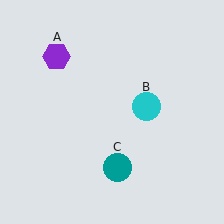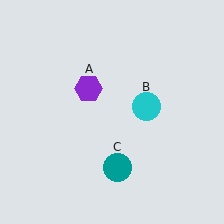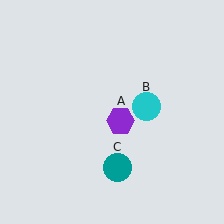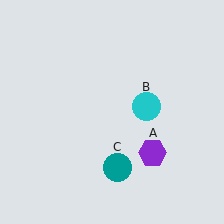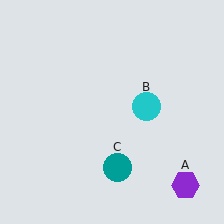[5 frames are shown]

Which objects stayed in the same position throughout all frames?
Cyan circle (object B) and teal circle (object C) remained stationary.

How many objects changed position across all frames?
1 object changed position: purple hexagon (object A).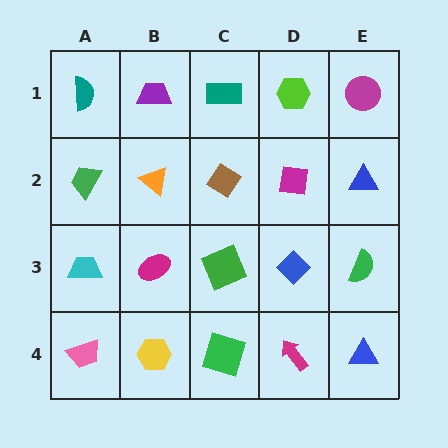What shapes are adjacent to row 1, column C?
A brown diamond (row 2, column C), a purple trapezoid (row 1, column B), a lime hexagon (row 1, column D).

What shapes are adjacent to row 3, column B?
An orange triangle (row 2, column B), a yellow hexagon (row 4, column B), a cyan trapezoid (row 3, column A), a green square (row 3, column C).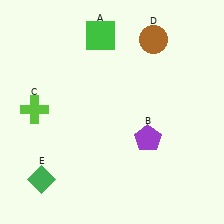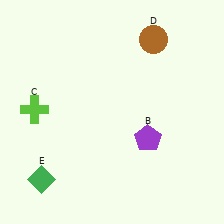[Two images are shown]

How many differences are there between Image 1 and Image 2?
There is 1 difference between the two images.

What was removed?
The green square (A) was removed in Image 2.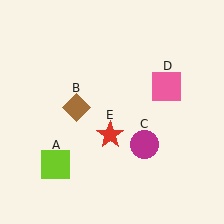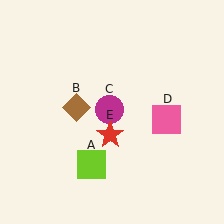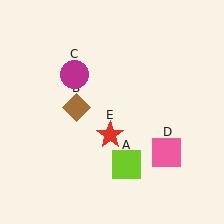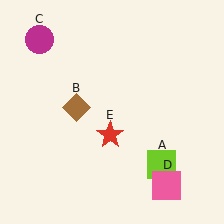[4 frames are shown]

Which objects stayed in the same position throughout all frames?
Brown diamond (object B) and red star (object E) remained stationary.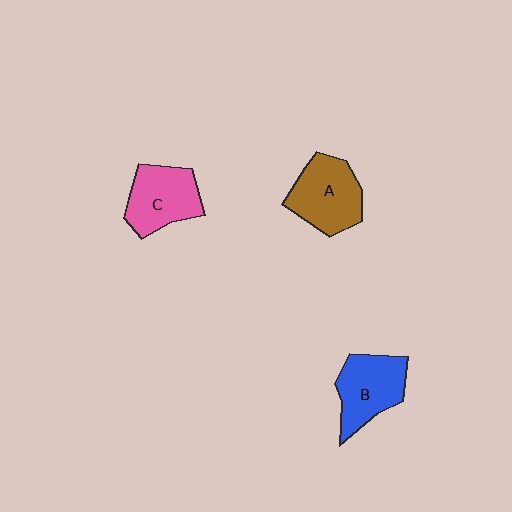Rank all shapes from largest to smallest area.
From largest to smallest: A (brown), B (blue), C (pink).